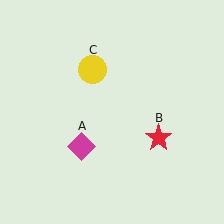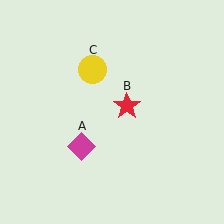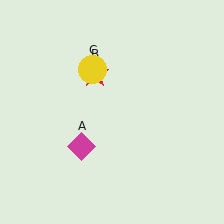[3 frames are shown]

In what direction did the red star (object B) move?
The red star (object B) moved up and to the left.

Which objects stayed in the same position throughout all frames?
Magenta diamond (object A) and yellow circle (object C) remained stationary.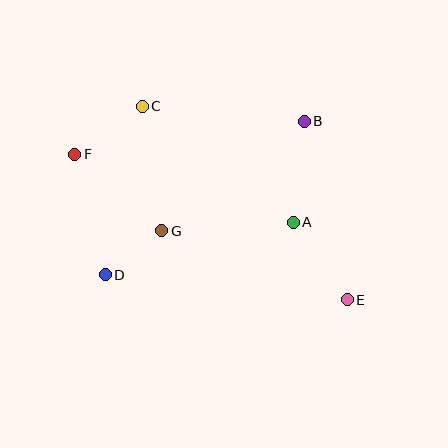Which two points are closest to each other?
Points D and G are closest to each other.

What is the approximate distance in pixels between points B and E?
The distance between B and E is approximately 183 pixels.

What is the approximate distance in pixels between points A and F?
The distance between A and F is approximately 229 pixels.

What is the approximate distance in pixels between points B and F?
The distance between B and F is approximately 232 pixels.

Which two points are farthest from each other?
Points E and F are farthest from each other.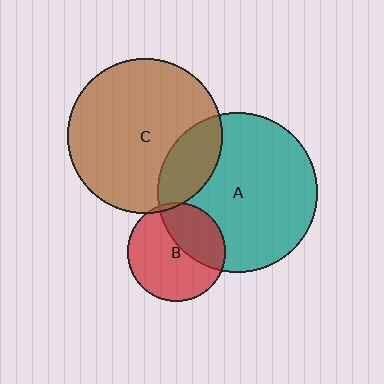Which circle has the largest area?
Circle A (teal).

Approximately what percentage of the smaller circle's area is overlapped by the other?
Approximately 35%.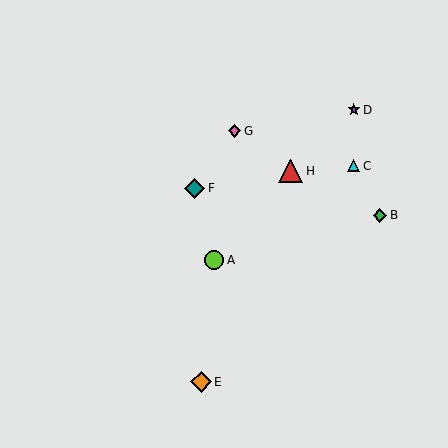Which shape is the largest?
The red triangle (labeled H) is the largest.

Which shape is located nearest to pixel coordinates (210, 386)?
The orange diamond (labeled E) at (201, 382) is nearest to that location.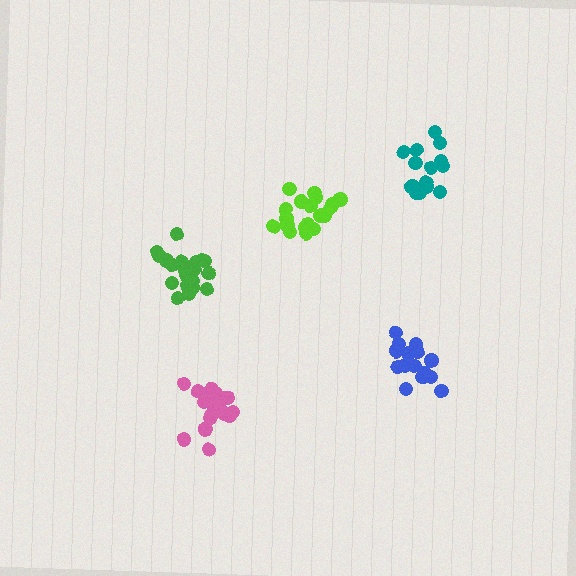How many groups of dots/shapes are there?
There are 5 groups.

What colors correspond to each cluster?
The clusters are colored: blue, teal, green, lime, pink.